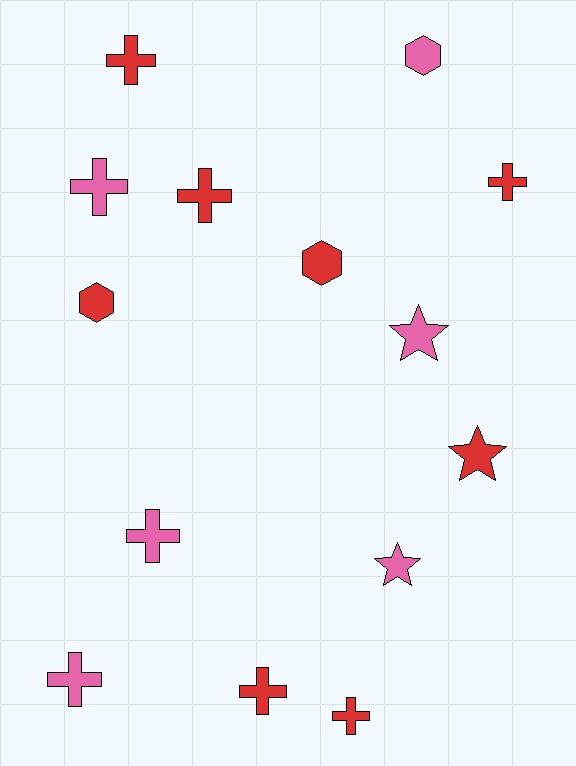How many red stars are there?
There is 1 red star.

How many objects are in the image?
There are 14 objects.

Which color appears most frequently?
Red, with 8 objects.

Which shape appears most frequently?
Cross, with 8 objects.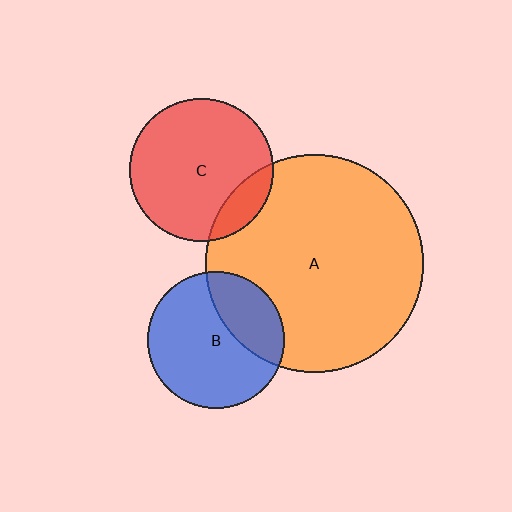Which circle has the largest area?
Circle A (orange).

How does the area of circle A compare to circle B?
Approximately 2.5 times.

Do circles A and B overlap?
Yes.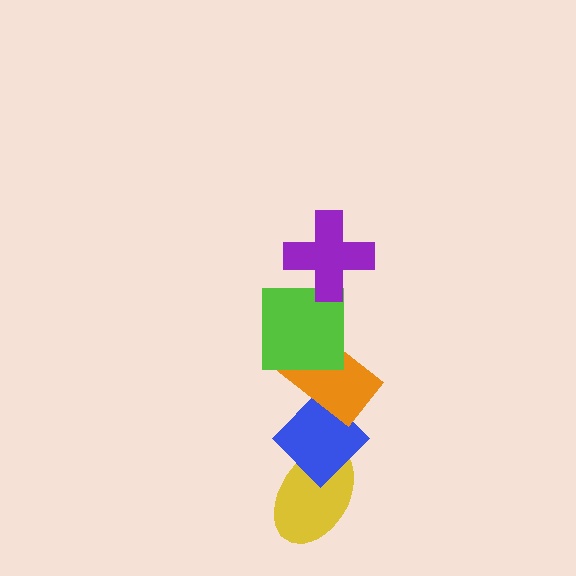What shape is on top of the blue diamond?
The orange rectangle is on top of the blue diamond.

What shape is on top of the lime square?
The purple cross is on top of the lime square.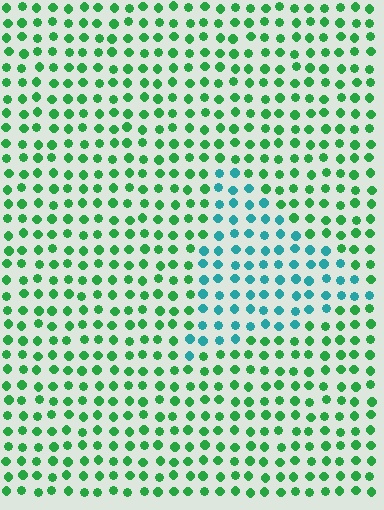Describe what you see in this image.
The image is filled with small green elements in a uniform arrangement. A triangle-shaped region is visible where the elements are tinted to a slightly different hue, forming a subtle color boundary.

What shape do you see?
I see a triangle.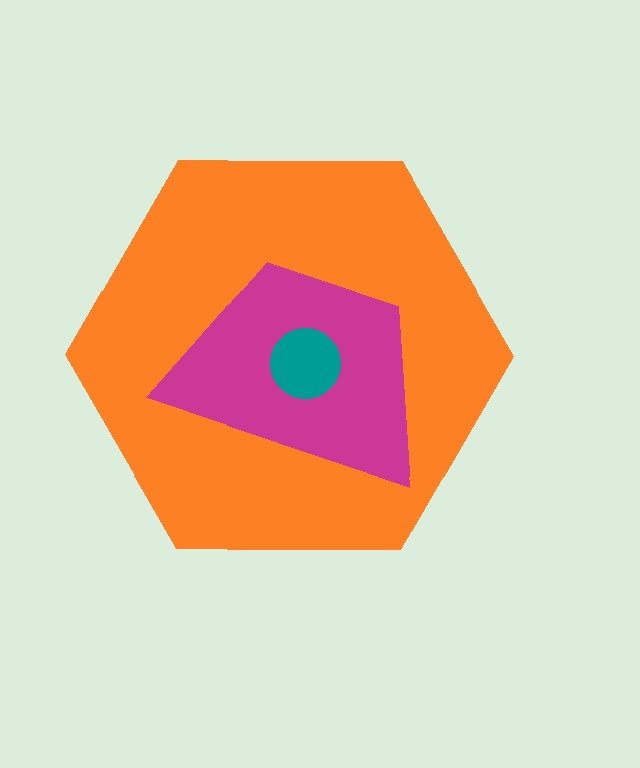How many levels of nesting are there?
3.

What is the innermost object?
The teal circle.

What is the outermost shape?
The orange hexagon.